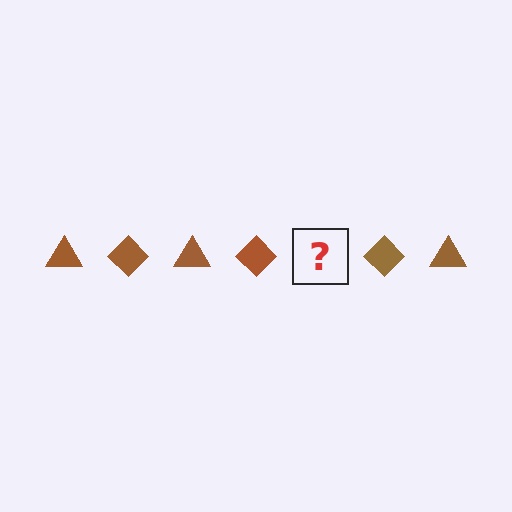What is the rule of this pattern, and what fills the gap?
The rule is that the pattern cycles through triangle, diamond shapes in brown. The gap should be filled with a brown triangle.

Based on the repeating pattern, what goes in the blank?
The blank should be a brown triangle.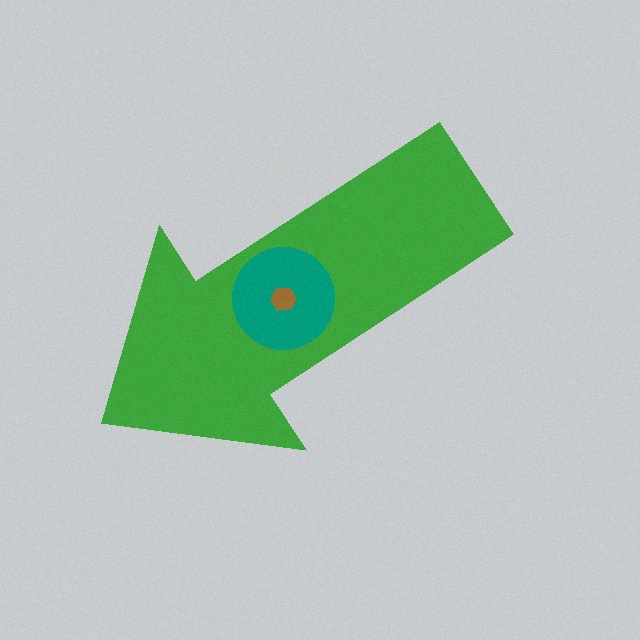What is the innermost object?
The brown hexagon.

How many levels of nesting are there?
3.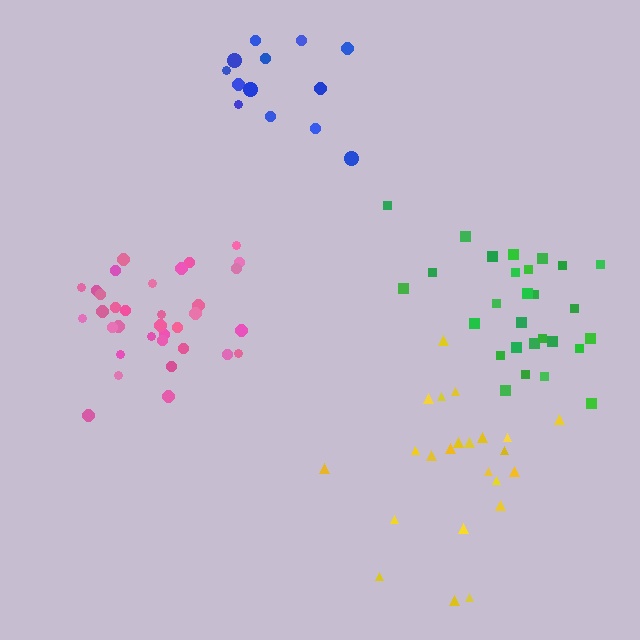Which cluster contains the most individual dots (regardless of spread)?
Pink (34).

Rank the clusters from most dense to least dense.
green, pink, yellow, blue.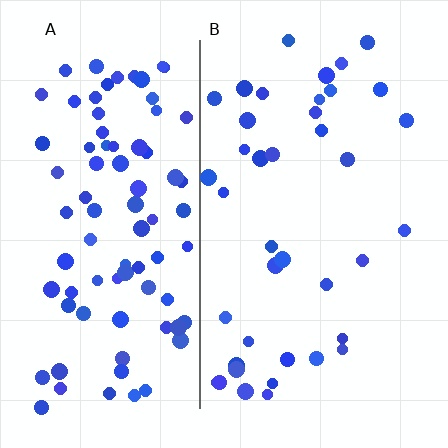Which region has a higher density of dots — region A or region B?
A (the left).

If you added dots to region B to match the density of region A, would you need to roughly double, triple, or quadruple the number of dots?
Approximately double.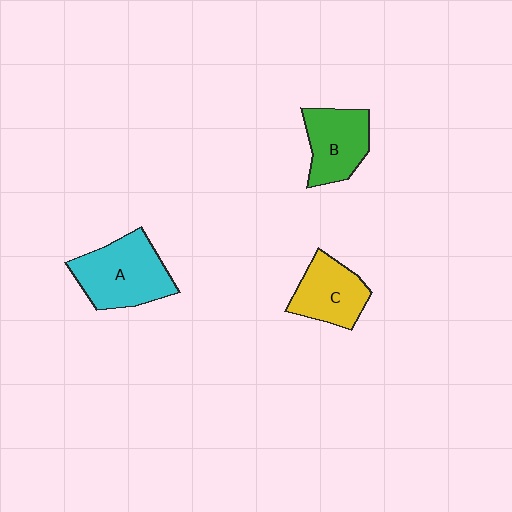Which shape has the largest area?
Shape A (cyan).